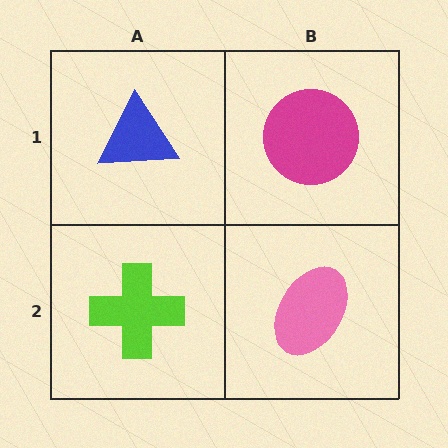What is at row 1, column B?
A magenta circle.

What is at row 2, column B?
A pink ellipse.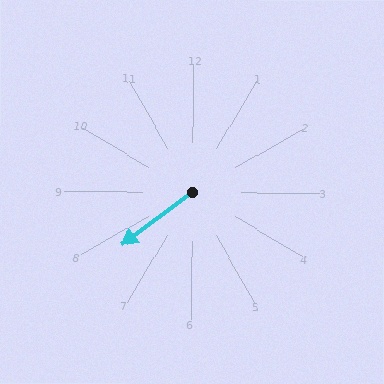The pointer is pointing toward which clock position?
Roughly 8 o'clock.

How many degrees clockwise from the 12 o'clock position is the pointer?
Approximately 233 degrees.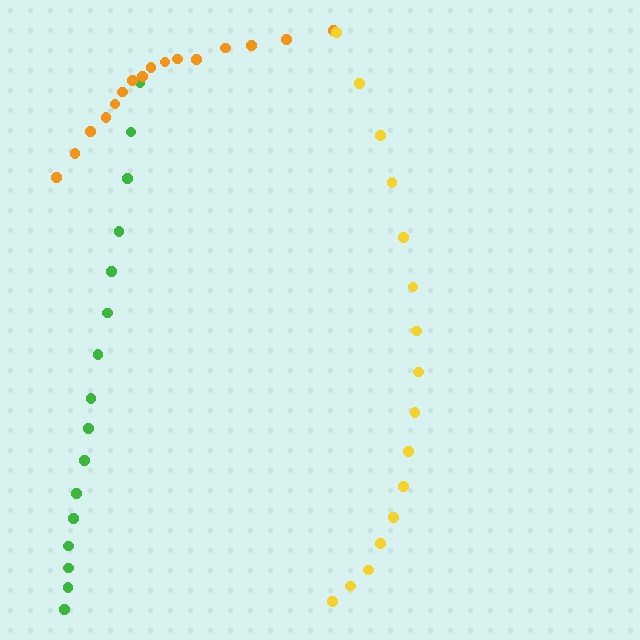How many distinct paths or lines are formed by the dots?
There are 3 distinct paths.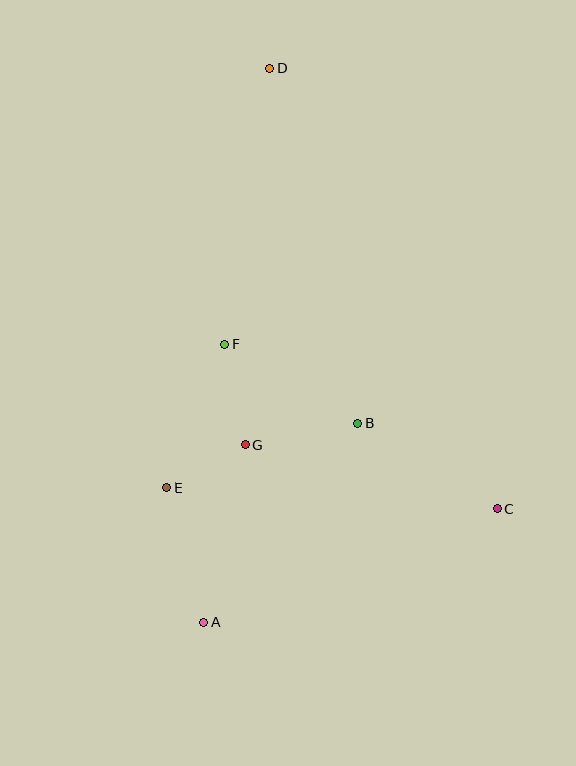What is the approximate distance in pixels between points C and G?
The distance between C and G is approximately 261 pixels.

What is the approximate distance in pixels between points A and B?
The distance between A and B is approximately 251 pixels.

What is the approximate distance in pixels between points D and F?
The distance between D and F is approximately 279 pixels.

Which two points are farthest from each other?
Points A and D are farthest from each other.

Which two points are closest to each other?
Points E and G are closest to each other.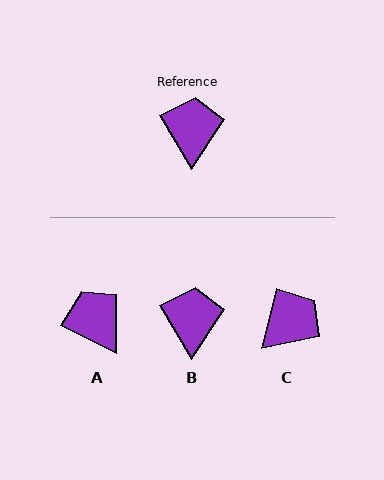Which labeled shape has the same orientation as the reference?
B.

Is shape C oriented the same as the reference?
No, it is off by about 45 degrees.